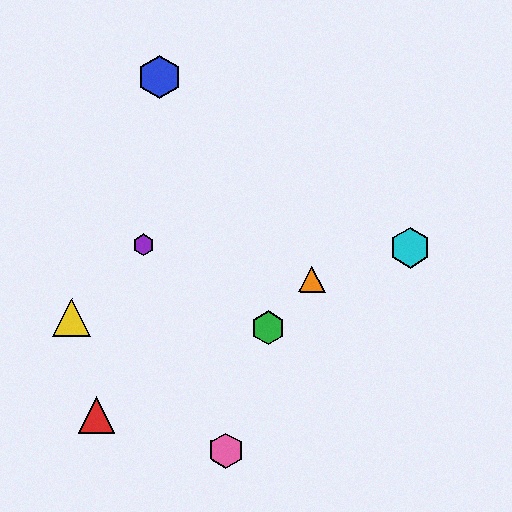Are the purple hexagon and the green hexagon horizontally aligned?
No, the purple hexagon is at y≈244 and the green hexagon is at y≈328.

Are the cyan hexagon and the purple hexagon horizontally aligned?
Yes, both are at y≈248.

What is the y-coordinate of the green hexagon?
The green hexagon is at y≈328.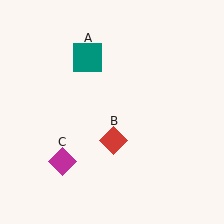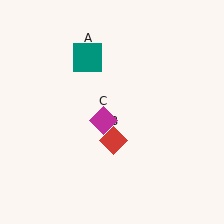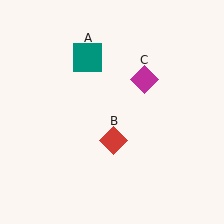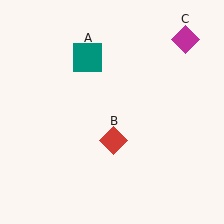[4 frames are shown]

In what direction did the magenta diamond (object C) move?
The magenta diamond (object C) moved up and to the right.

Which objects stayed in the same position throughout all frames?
Teal square (object A) and red diamond (object B) remained stationary.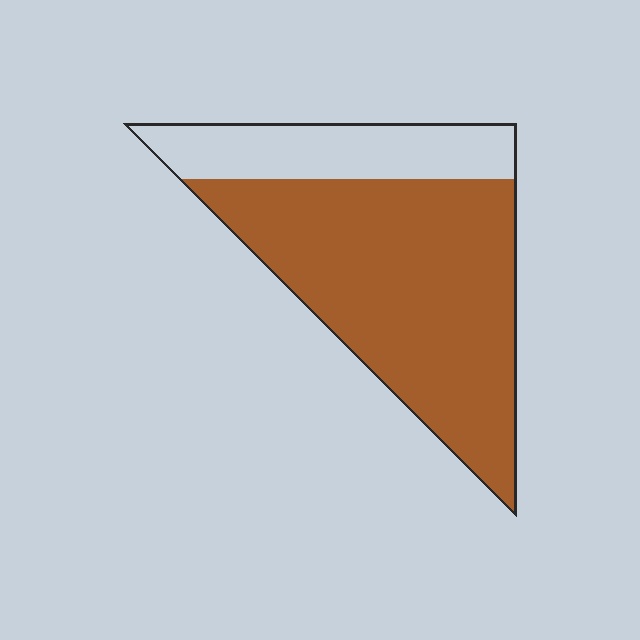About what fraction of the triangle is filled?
About three quarters (3/4).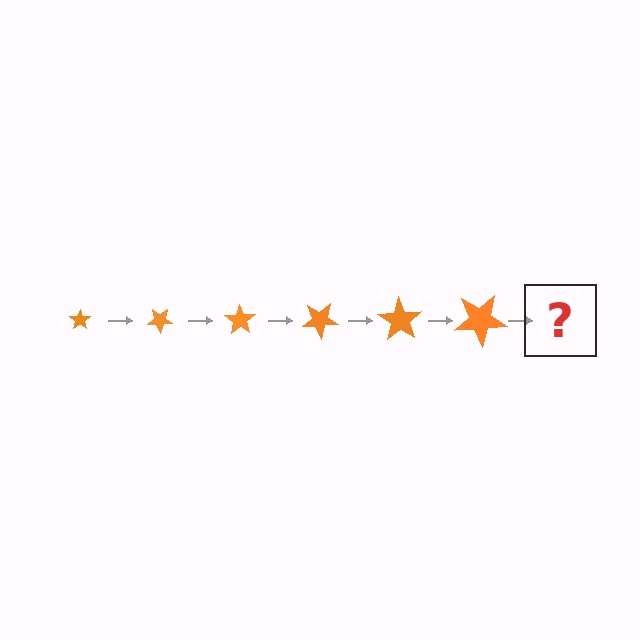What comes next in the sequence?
The next element should be a star, larger than the previous one and rotated 210 degrees from the start.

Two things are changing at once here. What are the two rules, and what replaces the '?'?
The two rules are that the star grows larger each step and it rotates 35 degrees each step. The '?' should be a star, larger than the previous one and rotated 210 degrees from the start.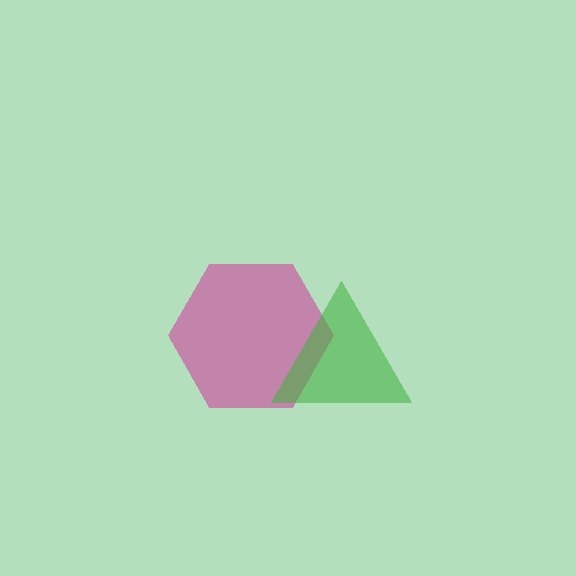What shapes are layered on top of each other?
The layered shapes are: a magenta hexagon, a green triangle.